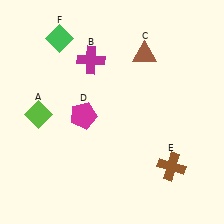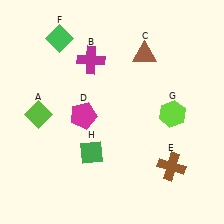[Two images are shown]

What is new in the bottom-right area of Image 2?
A lime hexagon (G) was added in the bottom-right area of Image 2.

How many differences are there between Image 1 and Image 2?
There are 2 differences between the two images.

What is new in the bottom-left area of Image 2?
A green diamond (H) was added in the bottom-left area of Image 2.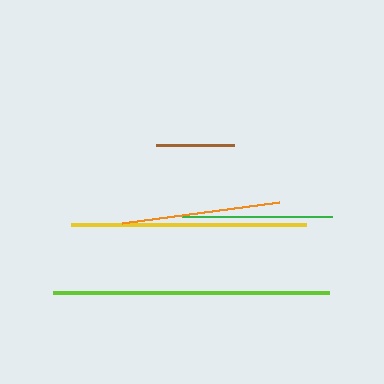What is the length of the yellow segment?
The yellow segment is approximately 235 pixels long.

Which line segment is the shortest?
The brown line is the shortest at approximately 77 pixels.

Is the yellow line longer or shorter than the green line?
The yellow line is longer than the green line.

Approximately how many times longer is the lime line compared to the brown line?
The lime line is approximately 3.6 times the length of the brown line.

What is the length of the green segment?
The green segment is approximately 150 pixels long.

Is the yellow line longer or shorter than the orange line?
The yellow line is longer than the orange line.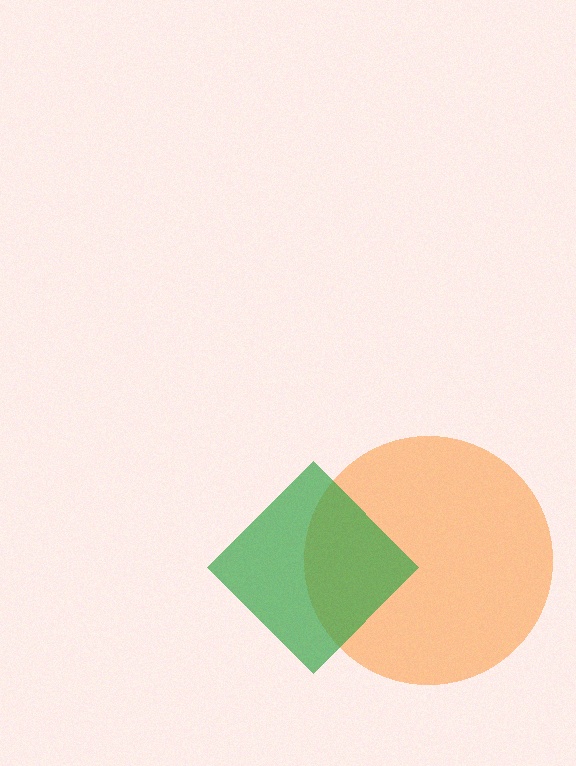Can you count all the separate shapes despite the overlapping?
Yes, there are 2 separate shapes.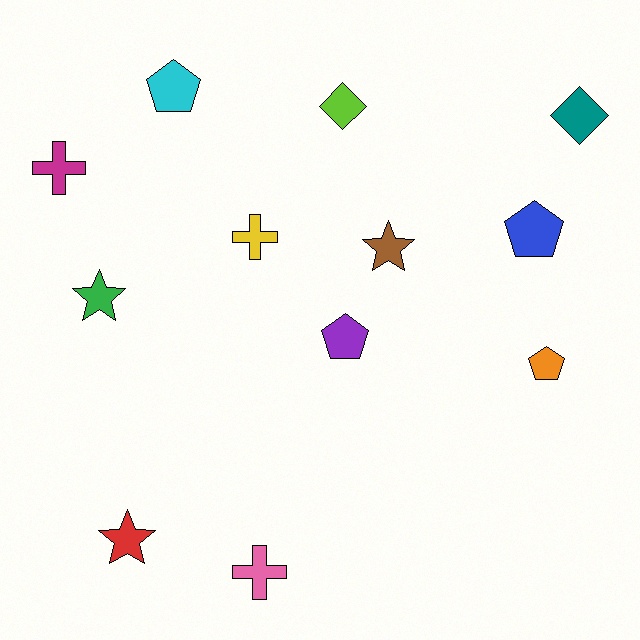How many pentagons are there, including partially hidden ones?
There are 4 pentagons.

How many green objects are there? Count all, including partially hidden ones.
There is 1 green object.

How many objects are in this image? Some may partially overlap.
There are 12 objects.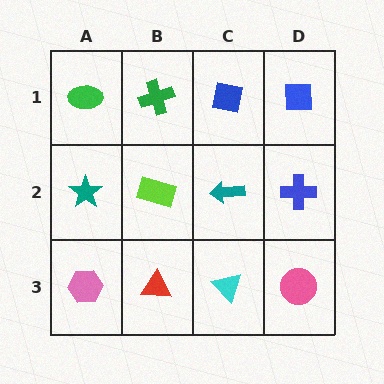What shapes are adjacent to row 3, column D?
A blue cross (row 2, column D), a cyan triangle (row 3, column C).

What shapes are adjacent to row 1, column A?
A teal star (row 2, column A), a green cross (row 1, column B).